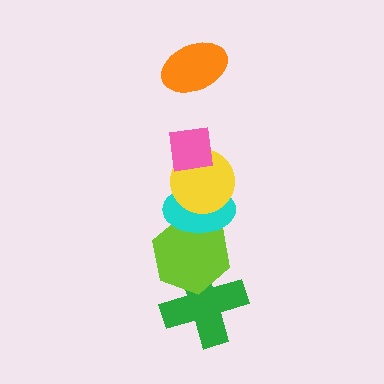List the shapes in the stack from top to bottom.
From top to bottom: the orange ellipse, the pink square, the yellow circle, the cyan ellipse, the lime hexagon, the green cross.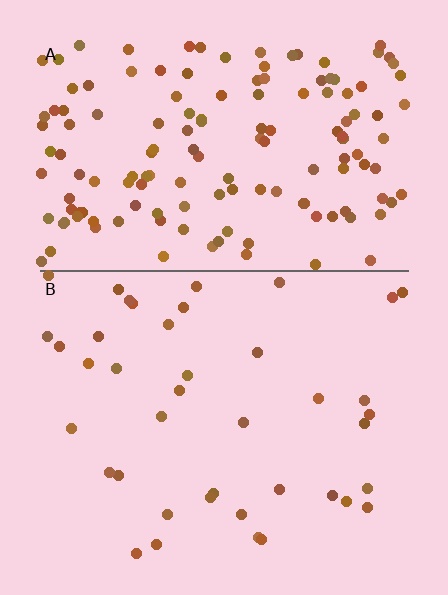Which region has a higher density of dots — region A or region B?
A (the top).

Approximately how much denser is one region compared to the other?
Approximately 3.7× — region A over region B.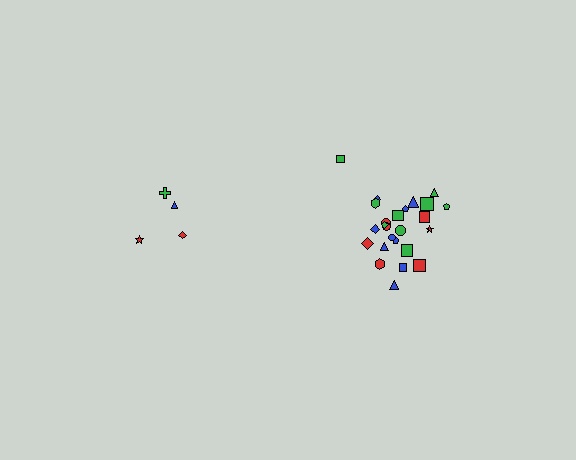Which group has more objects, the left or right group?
The right group.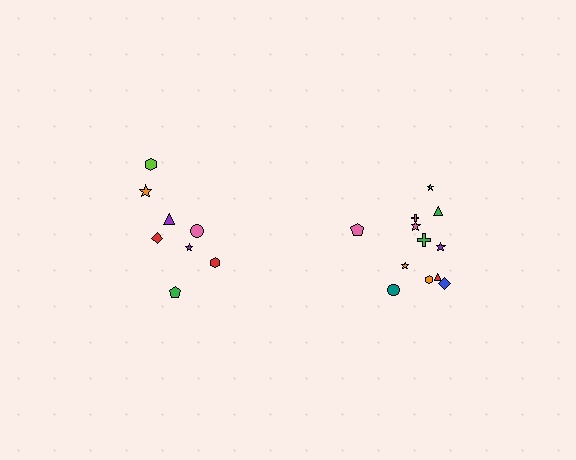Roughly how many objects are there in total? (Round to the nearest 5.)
Roughly 20 objects in total.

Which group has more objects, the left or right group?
The right group.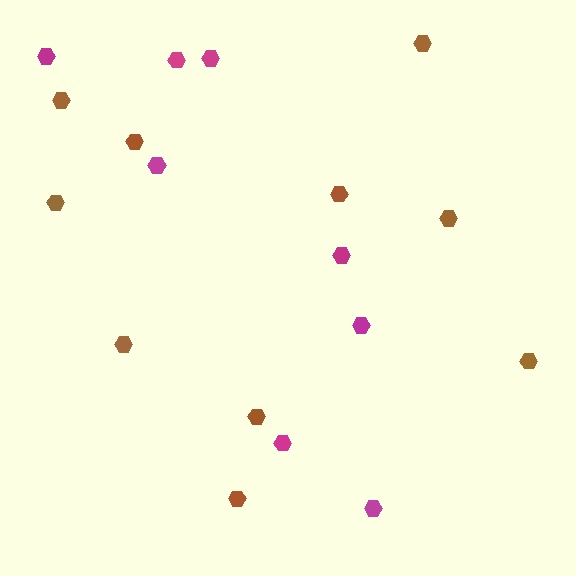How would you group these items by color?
There are 2 groups: one group of magenta hexagons (8) and one group of brown hexagons (10).